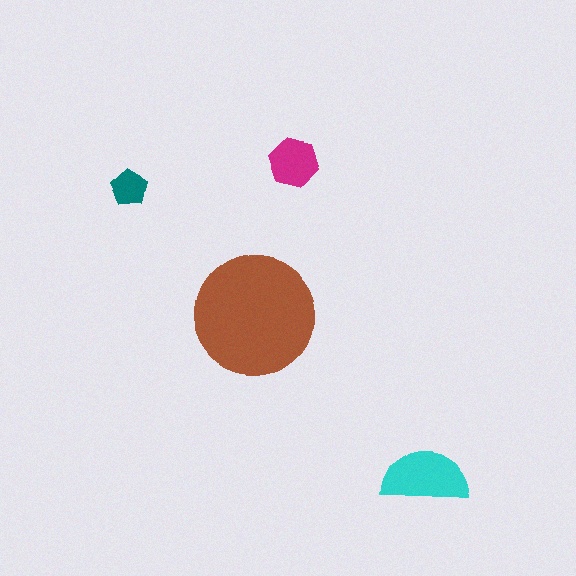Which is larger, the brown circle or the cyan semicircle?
The brown circle.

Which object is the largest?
The brown circle.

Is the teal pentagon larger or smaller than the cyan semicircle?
Smaller.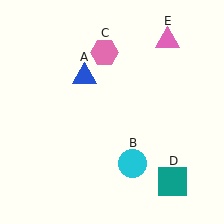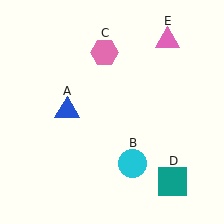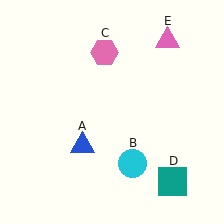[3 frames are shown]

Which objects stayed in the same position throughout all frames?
Cyan circle (object B) and pink hexagon (object C) and teal square (object D) and pink triangle (object E) remained stationary.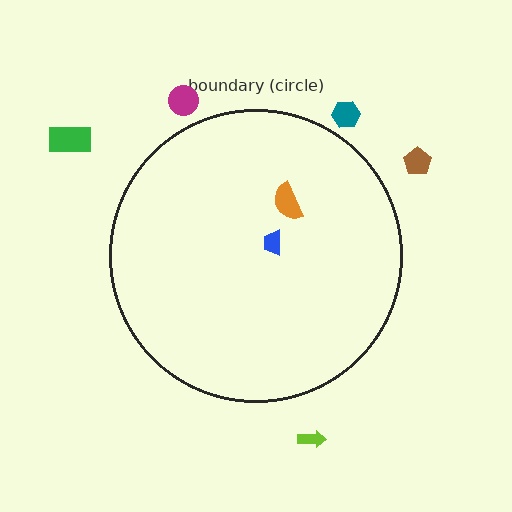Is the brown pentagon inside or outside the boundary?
Outside.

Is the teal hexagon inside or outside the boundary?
Outside.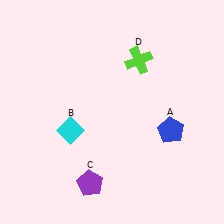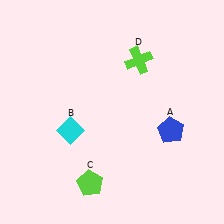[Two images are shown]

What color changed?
The pentagon (C) changed from purple in Image 1 to lime in Image 2.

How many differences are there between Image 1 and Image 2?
There is 1 difference between the two images.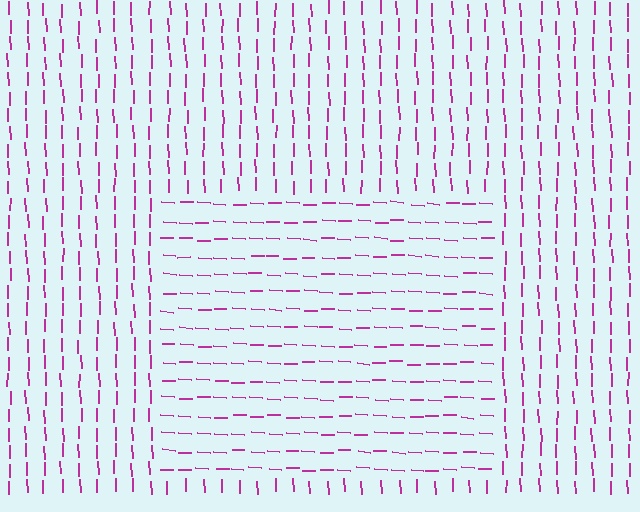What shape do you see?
I see a rectangle.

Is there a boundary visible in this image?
Yes, there is a texture boundary formed by a change in line orientation.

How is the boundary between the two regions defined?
The boundary is defined purely by a change in line orientation (approximately 85 degrees difference). All lines are the same color and thickness.